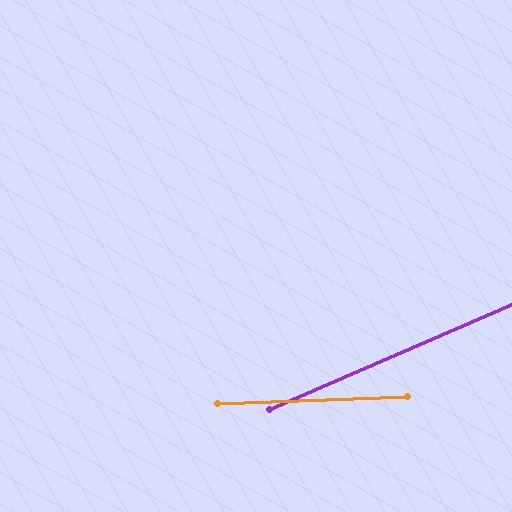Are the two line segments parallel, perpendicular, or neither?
Neither parallel nor perpendicular — they differ by about 21°.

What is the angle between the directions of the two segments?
Approximately 21 degrees.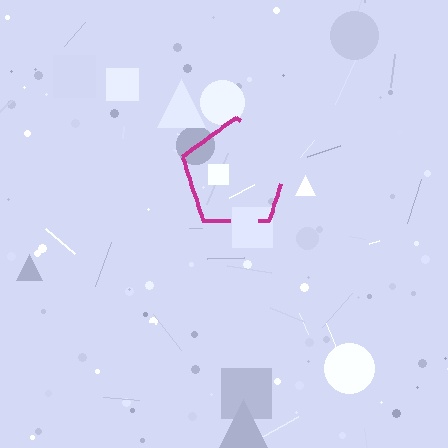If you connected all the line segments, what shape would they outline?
They would outline a pentagon.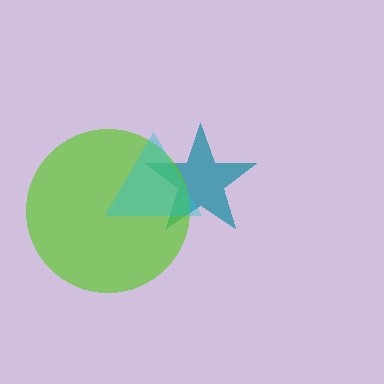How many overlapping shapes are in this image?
There are 3 overlapping shapes in the image.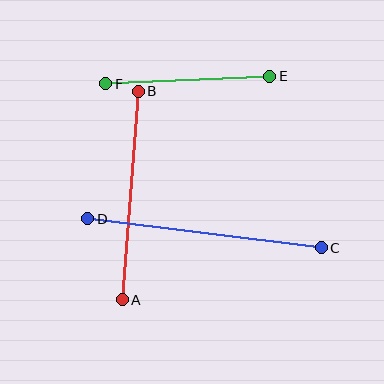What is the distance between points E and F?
The distance is approximately 164 pixels.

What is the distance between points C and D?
The distance is approximately 236 pixels.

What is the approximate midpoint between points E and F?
The midpoint is at approximately (188, 80) pixels.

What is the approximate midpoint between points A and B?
The midpoint is at approximately (130, 196) pixels.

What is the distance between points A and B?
The distance is approximately 209 pixels.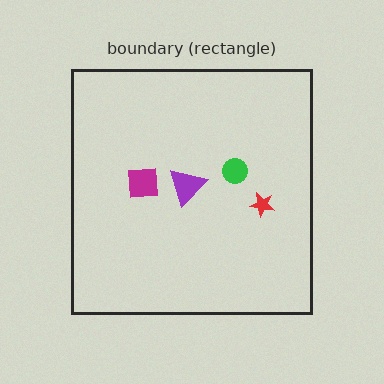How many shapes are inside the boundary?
4 inside, 0 outside.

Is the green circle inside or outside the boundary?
Inside.